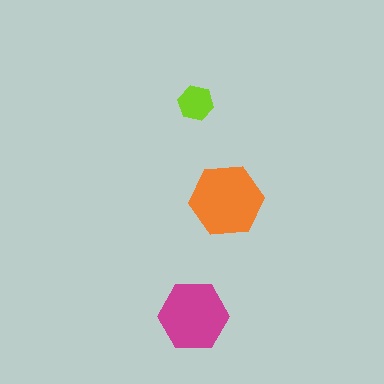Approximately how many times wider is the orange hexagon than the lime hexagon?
About 2 times wider.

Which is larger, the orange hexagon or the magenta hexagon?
The orange one.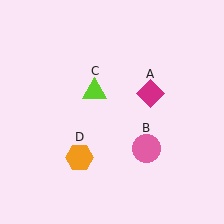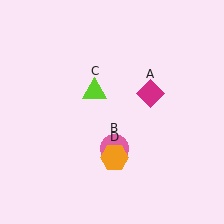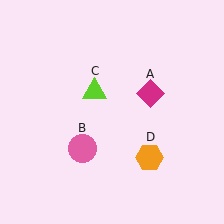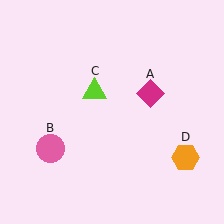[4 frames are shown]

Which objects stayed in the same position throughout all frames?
Magenta diamond (object A) and lime triangle (object C) remained stationary.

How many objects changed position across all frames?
2 objects changed position: pink circle (object B), orange hexagon (object D).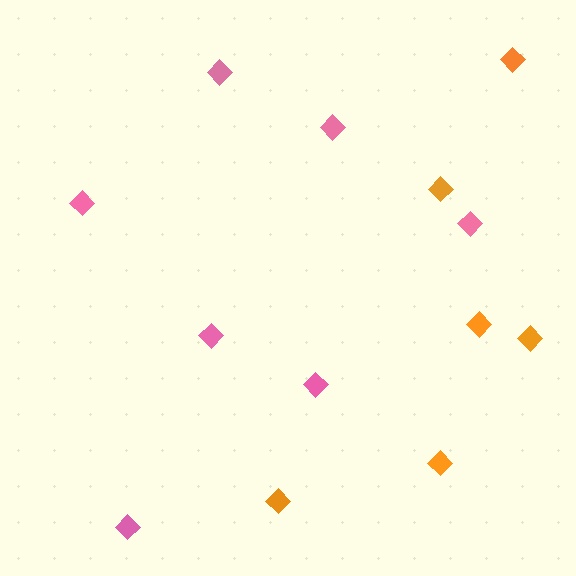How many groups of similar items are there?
There are 2 groups: one group of orange diamonds (6) and one group of pink diamonds (7).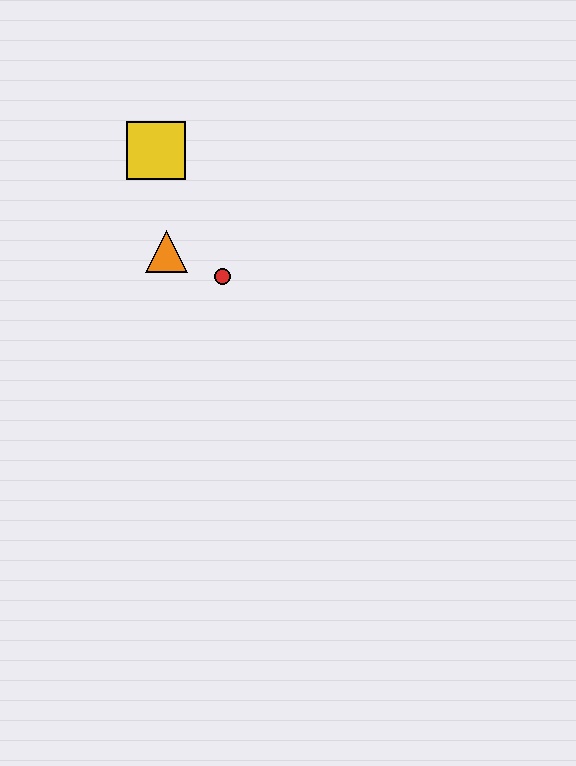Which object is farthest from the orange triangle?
The yellow square is farthest from the orange triangle.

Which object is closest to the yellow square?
The orange triangle is closest to the yellow square.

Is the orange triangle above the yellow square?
No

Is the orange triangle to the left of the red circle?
Yes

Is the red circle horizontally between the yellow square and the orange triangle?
No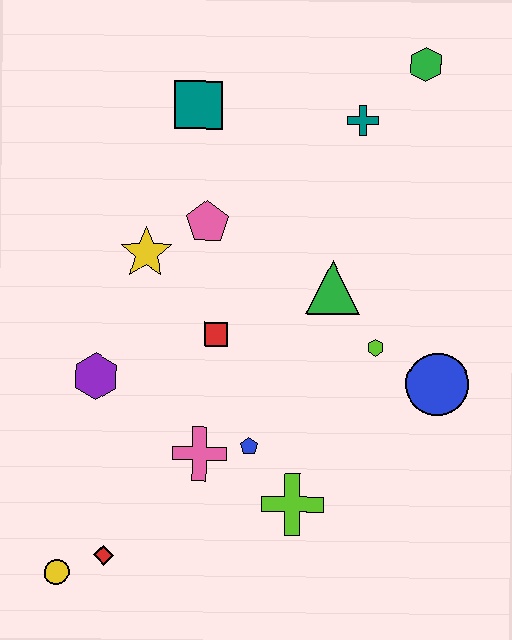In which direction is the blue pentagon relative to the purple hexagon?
The blue pentagon is to the right of the purple hexagon.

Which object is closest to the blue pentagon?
The pink cross is closest to the blue pentagon.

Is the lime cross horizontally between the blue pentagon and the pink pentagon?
No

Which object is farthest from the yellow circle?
The green hexagon is farthest from the yellow circle.